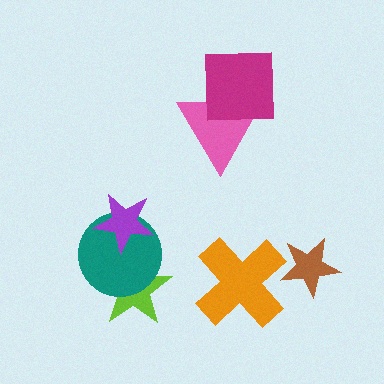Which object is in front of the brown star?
The orange cross is in front of the brown star.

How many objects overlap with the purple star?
1 object overlaps with the purple star.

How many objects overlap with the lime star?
1 object overlaps with the lime star.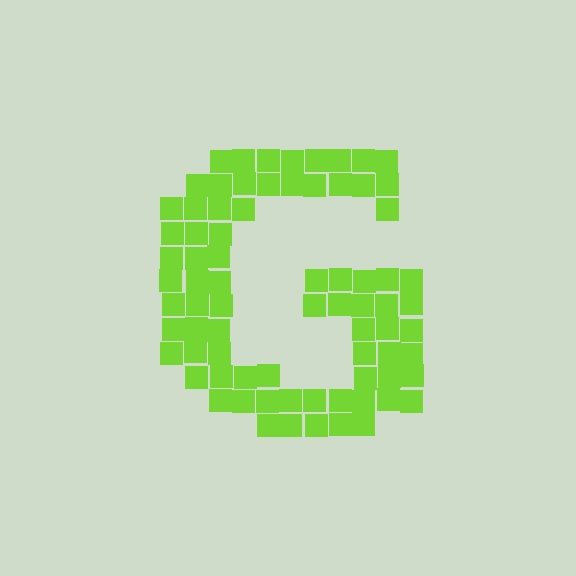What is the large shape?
The large shape is the letter G.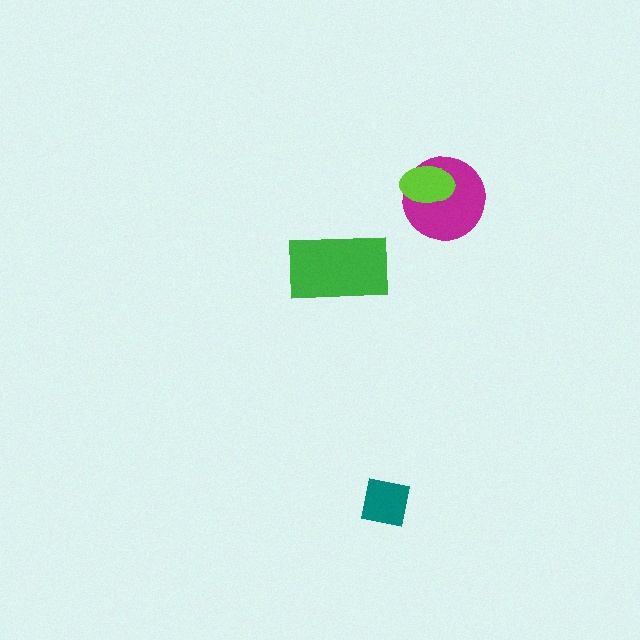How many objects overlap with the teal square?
0 objects overlap with the teal square.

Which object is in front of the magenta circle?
The lime ellipse is in front of the magenta circle.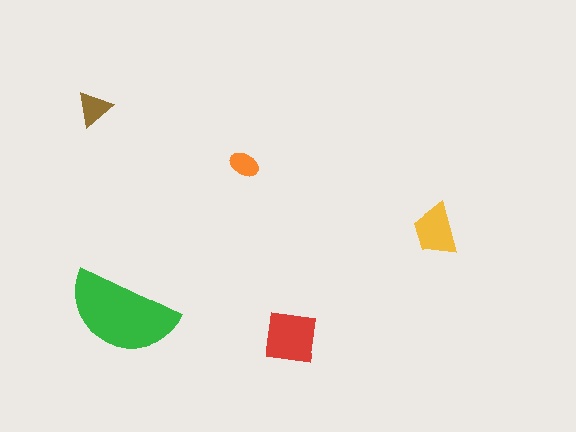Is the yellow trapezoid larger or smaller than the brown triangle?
Larger.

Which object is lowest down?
The red square is bottommost.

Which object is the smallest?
The orange ellipse.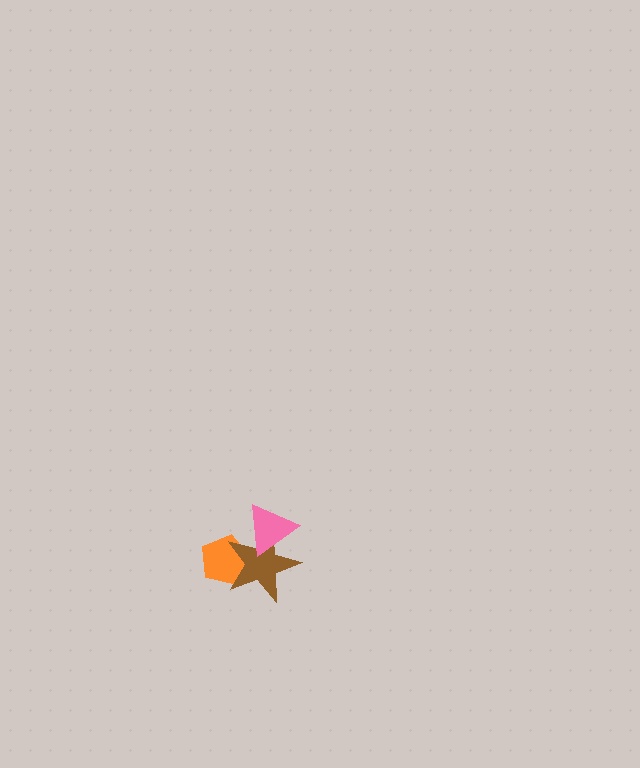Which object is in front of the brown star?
The pink triangle is in front of the brown star.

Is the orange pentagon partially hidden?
Yes, it is partially covered by another shape.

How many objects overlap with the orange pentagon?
1 object overlaps with the orange pentagon.